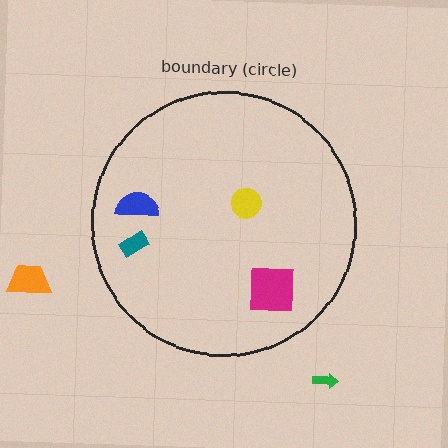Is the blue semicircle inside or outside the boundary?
Inside.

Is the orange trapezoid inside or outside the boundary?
Outside.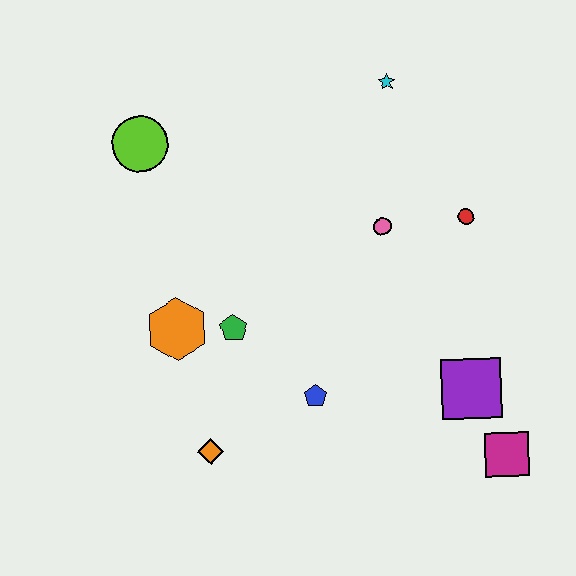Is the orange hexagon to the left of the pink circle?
Yes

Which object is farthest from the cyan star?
The orange diamond is farthest from the cyan star.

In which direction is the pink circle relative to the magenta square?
The pink circle is above the magenta square.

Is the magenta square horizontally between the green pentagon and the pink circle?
No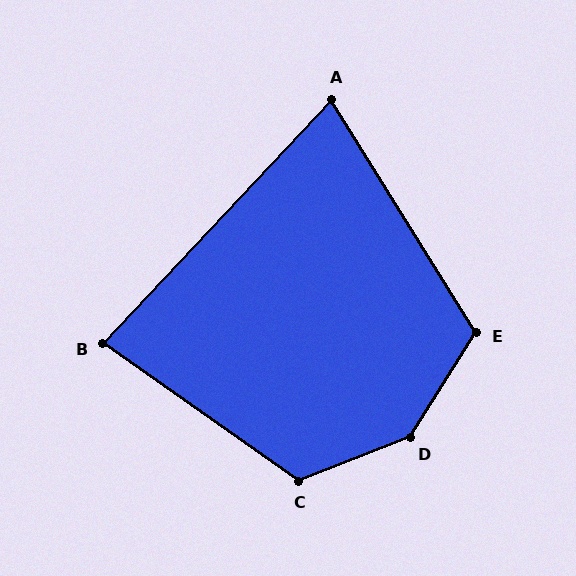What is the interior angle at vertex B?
Approximately 82 degrees (acute).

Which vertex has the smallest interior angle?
A, at approximately 75 degrees.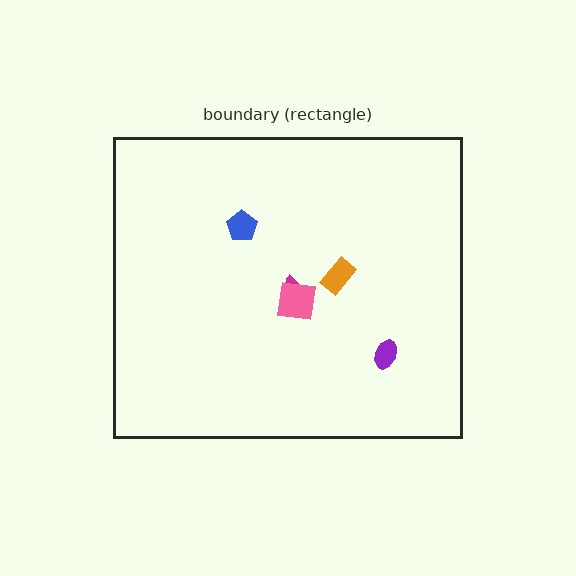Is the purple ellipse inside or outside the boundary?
Inside.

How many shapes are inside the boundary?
5 inside, 0 outside.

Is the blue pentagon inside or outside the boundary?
Inside.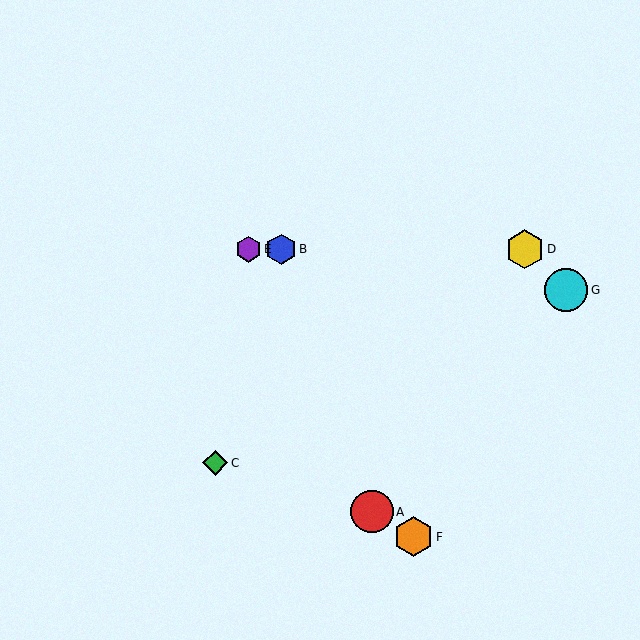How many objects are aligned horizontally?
3 objects (B, D, E) are aligned horizontally.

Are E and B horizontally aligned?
Yes, both are at y≈249.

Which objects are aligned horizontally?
Objects B, D, E are aligned horizontally.